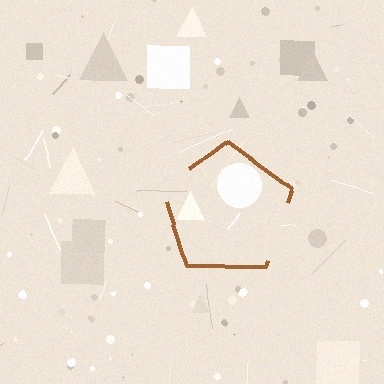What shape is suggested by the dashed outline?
The dashed outline suggests a pentagon.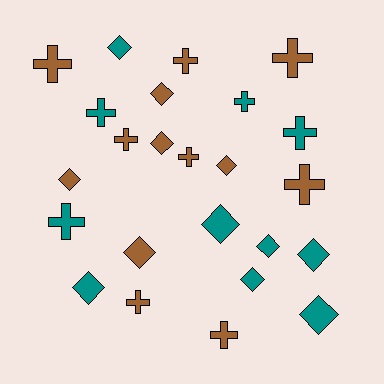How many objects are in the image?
There are 24 objects.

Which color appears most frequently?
Brown, with 13 objects.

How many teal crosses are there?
There are 4 teal crosses.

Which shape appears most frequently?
Diamond, with 12 objects.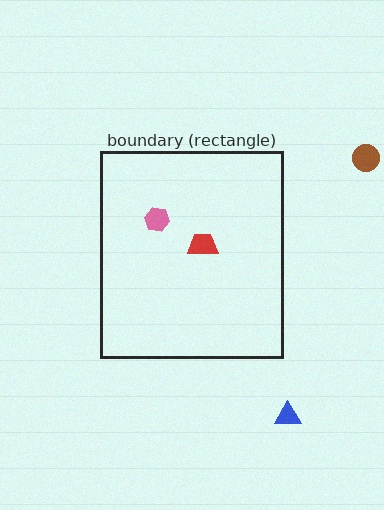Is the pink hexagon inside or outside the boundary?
Inside.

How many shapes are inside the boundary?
2 inside, 2 outside.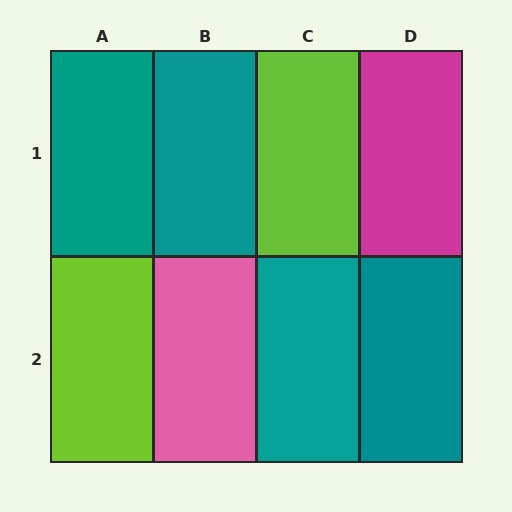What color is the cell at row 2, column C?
Teal.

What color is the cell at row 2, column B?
Pink.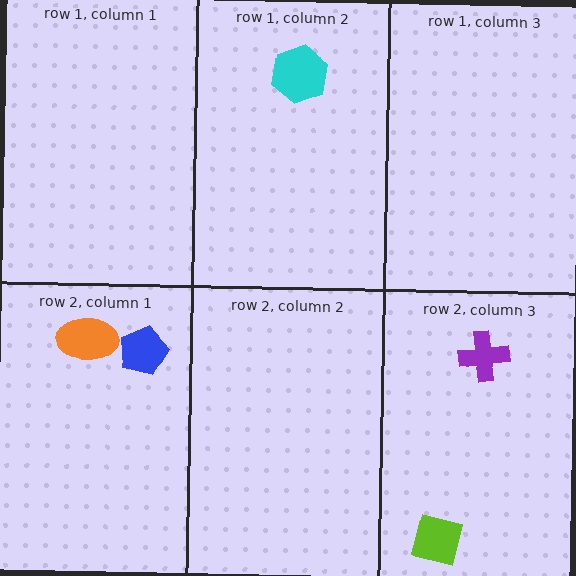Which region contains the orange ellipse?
The row 2, column 1 region.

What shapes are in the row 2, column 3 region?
The purple cross, the lime square.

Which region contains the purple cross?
The row 2, column 3 region.